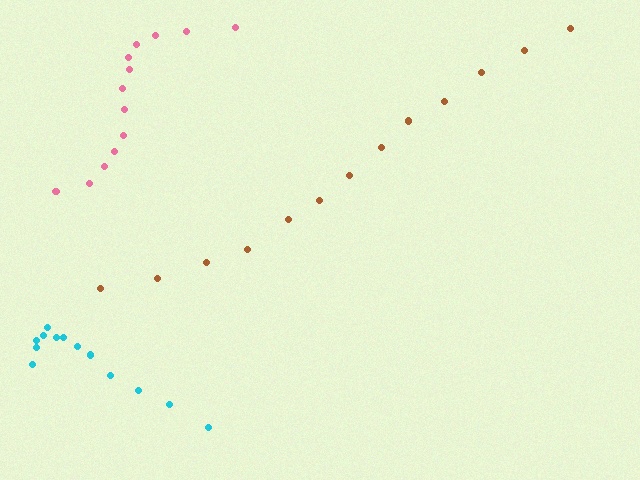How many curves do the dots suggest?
There are 3 distinct paths.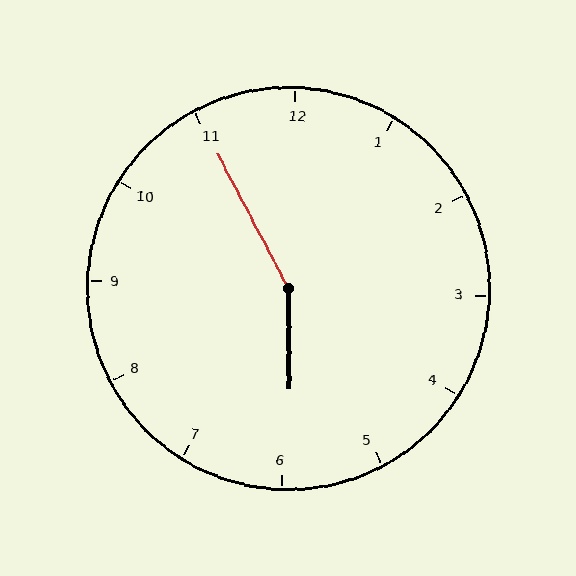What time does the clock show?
5:55.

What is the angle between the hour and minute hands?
Approximately 152 degrees.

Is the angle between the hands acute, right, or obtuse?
It is obtuse.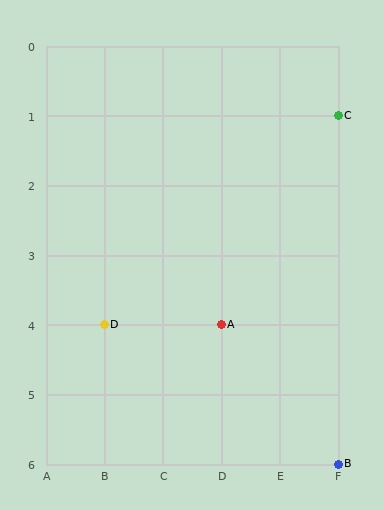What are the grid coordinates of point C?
Point C is at grid coordinates (F, 1).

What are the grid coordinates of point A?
Point A is at grid coordinates (D, 4).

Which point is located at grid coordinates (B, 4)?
Point D is at (B, 4).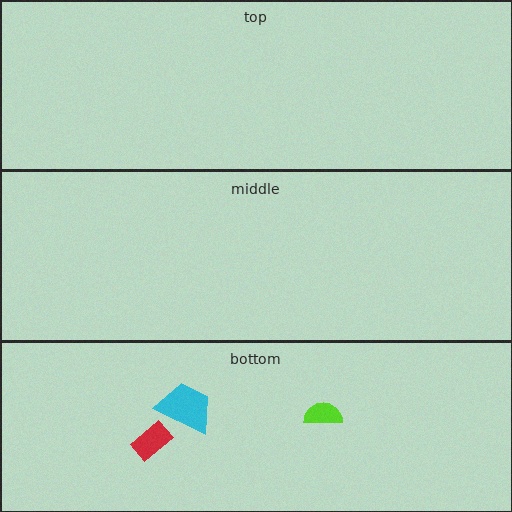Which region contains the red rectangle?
The bottom region.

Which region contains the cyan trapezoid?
The bottom region.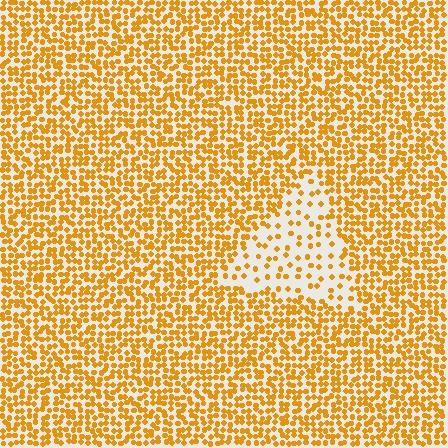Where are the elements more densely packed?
The elements are more densely packed outside the triangle boundary.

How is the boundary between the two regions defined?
The boundary is defined by a change in element density (approximately 2.6x ratio). All elements are the same color, size, and shape.